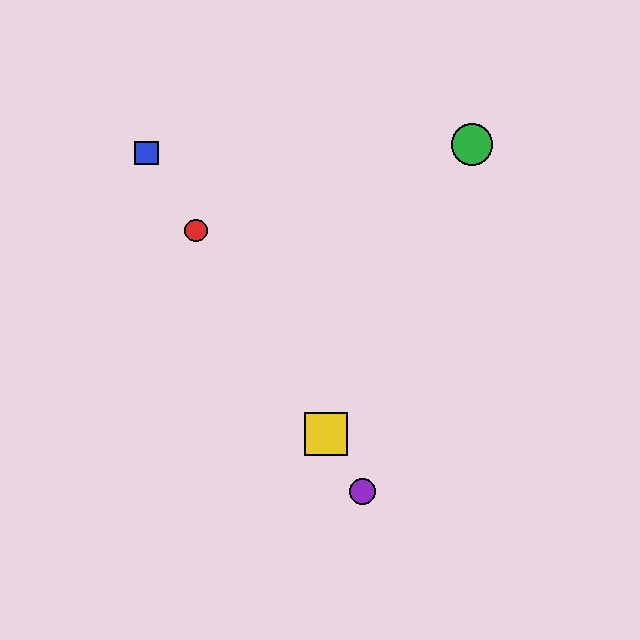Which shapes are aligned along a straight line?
The red circle, the blue square, the yellow square, the purple circle are aligned along a straight line.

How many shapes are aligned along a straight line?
4 shapes (the red circle, the blue square, the yellow square, the purple circle) are aligned along a straight line.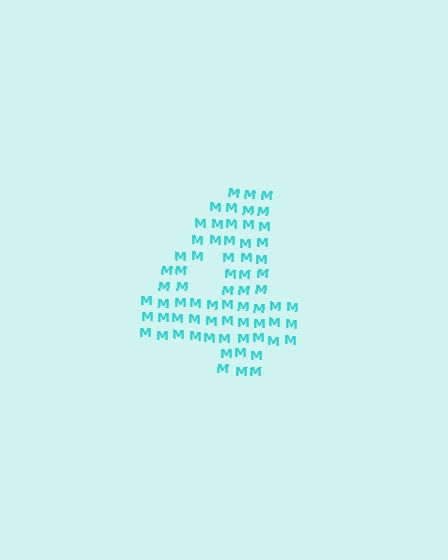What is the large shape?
The large shape is the digit 4.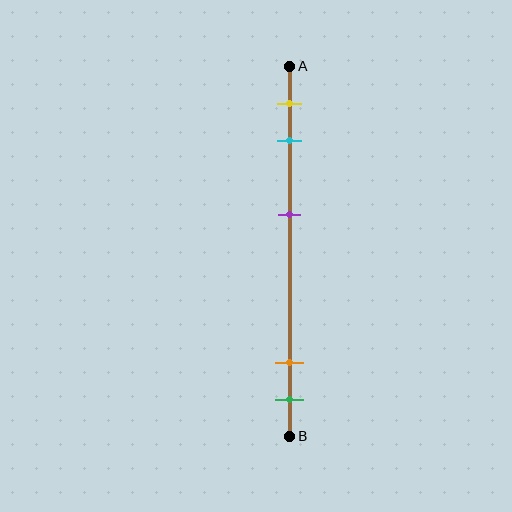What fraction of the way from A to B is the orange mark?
The orange mark is approximately 80% (0.8) of the way from A to B.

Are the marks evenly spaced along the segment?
No, the marks are not evenly spaced.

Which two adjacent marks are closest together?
The orange and green marks are the closest adjacent pair.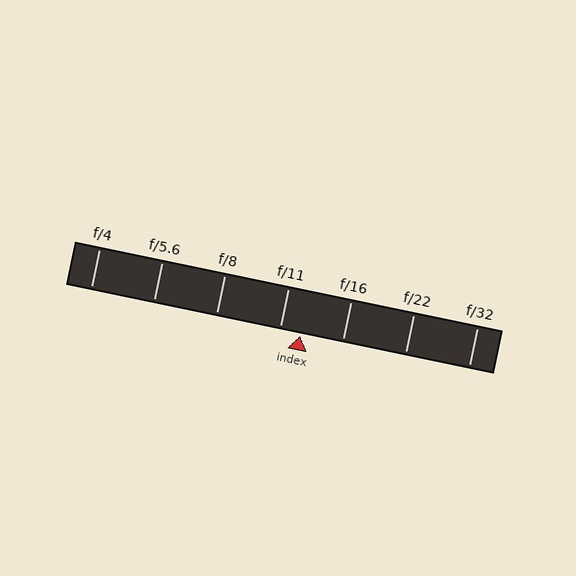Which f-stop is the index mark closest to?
The index mark is closest to f/11.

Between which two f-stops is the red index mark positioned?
The index mark is between f/11 and f/16.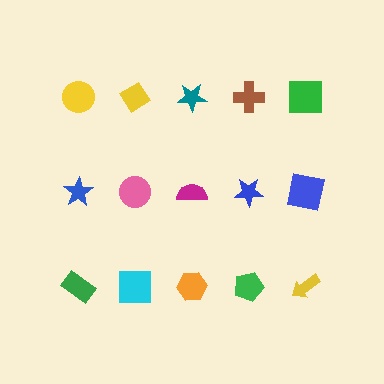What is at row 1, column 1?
A yellow circle.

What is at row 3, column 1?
A green rectangle.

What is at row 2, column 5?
A blue square.